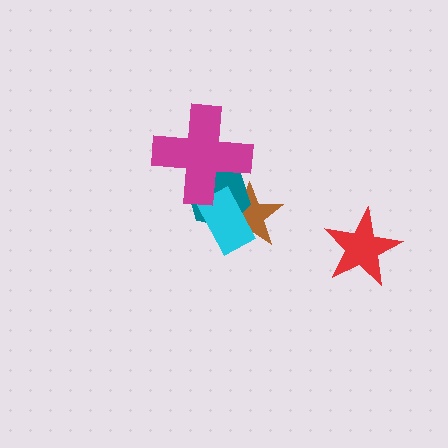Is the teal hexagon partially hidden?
Yes, it is partially covered by another shape.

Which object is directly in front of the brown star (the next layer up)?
The teal hexagon is directly in front of the brown star.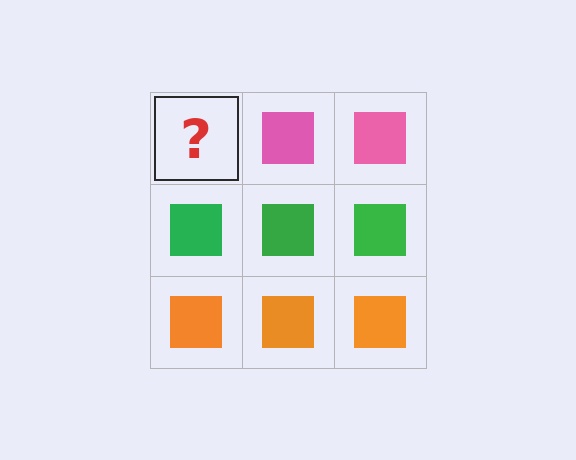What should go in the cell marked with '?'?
The missing cell should contain a pink square.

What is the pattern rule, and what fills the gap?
The rule is that each row has a consistent color. The gap should be filled with a pink square.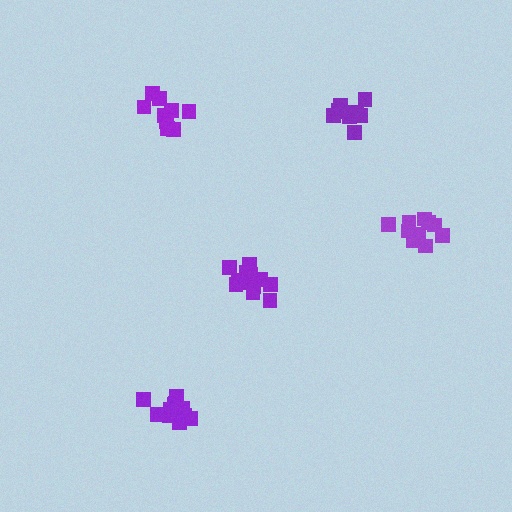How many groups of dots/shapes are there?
There are 5 groups.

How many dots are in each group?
Group 1: 13 dots, Group 2: 10 dots, Group 3: 15 dots, Group 4: 11 dots, Group 5: 9 dots (58 total).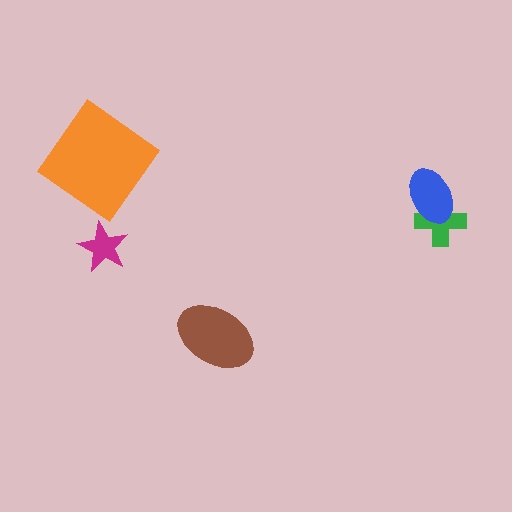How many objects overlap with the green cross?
1 object overlaps with the green cross.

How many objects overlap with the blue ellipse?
1 object overlaps with the blue ellipse.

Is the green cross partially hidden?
Yes, it is partially covered by another shape.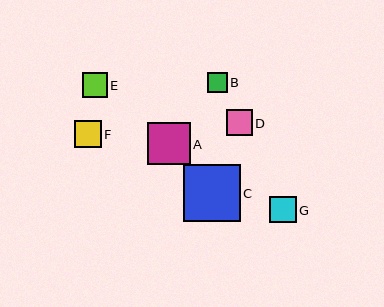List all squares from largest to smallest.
From largest to smallest: C, A, G, F, D, E, B.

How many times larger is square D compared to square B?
Square D is approximately 1.3 times the size of square B.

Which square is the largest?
Square C is the largest with a size of approximately 57 pixels.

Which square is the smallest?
Square B is the smallest with a size of approximately 20 pixels.